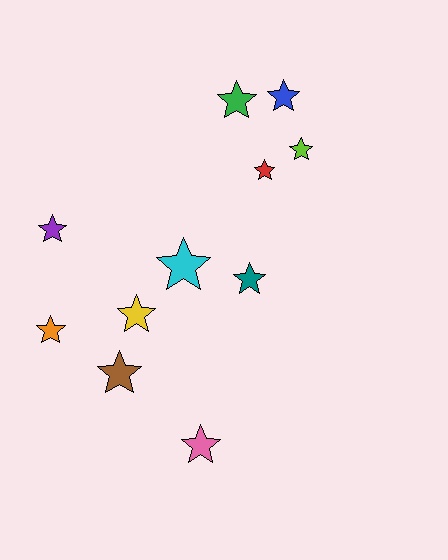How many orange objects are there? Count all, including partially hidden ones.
There is 1 orange object.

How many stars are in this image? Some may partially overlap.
There are 11 stars.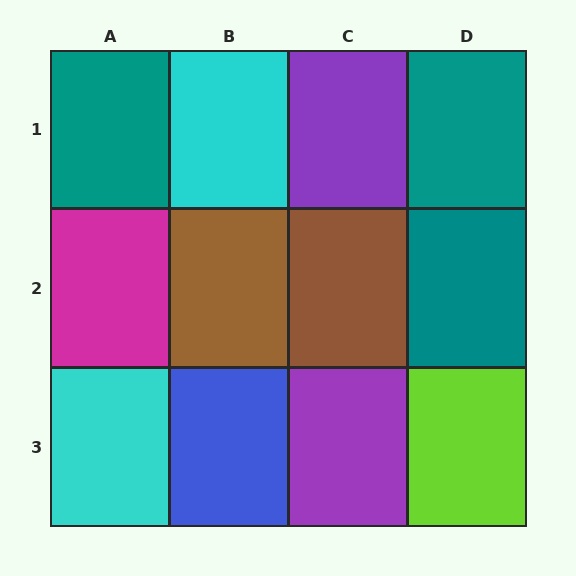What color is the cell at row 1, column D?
Teal.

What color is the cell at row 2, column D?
Teal.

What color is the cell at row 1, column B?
Cyan.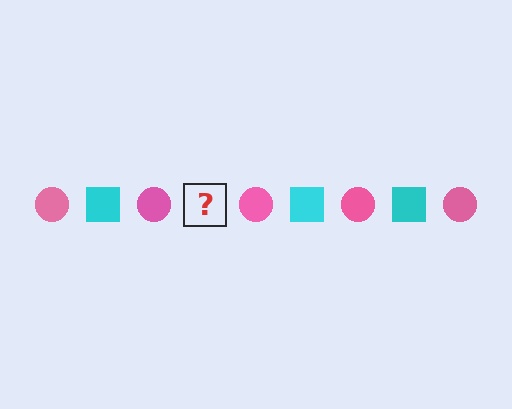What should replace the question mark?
The question mark should be replaced with a cyan square.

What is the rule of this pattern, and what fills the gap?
The rule is that the pattern alternates between pink circle and cyan square. The gap should be filled with a cyan square.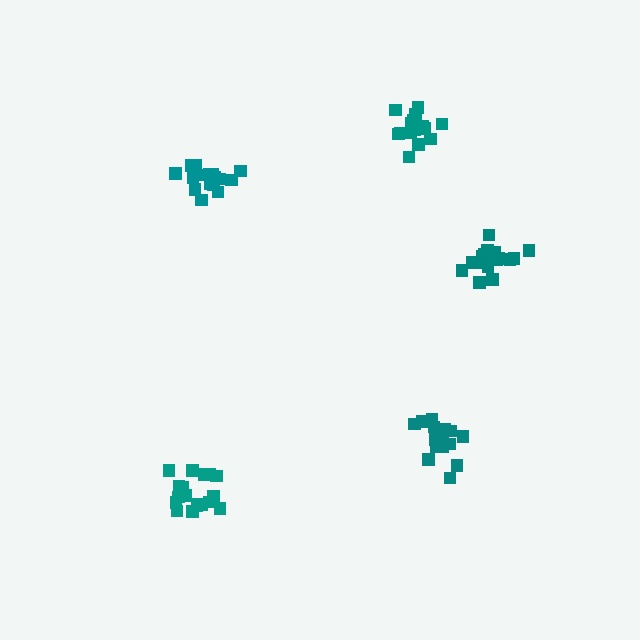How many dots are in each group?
Group 1: 17 dots, Group 2: 17 dots, Group 3: 19 dots, Group 4: 19 dots, Group 5: 15 dots (87 total).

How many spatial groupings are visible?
There are 5 spatial groupings.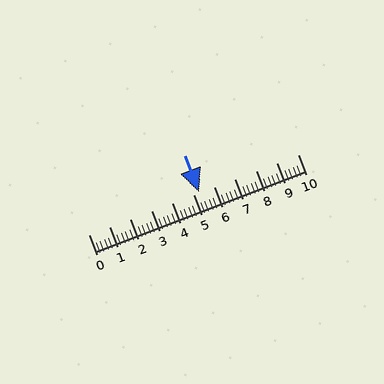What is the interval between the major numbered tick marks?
The major tick marks are spaced 1 units apart.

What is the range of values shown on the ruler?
The ruler shows values from 0 to 10.